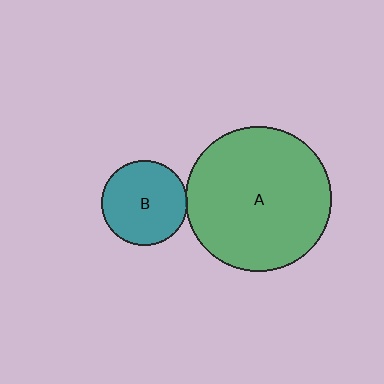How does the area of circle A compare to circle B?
Approximately 2.9 times.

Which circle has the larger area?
Circle A (green).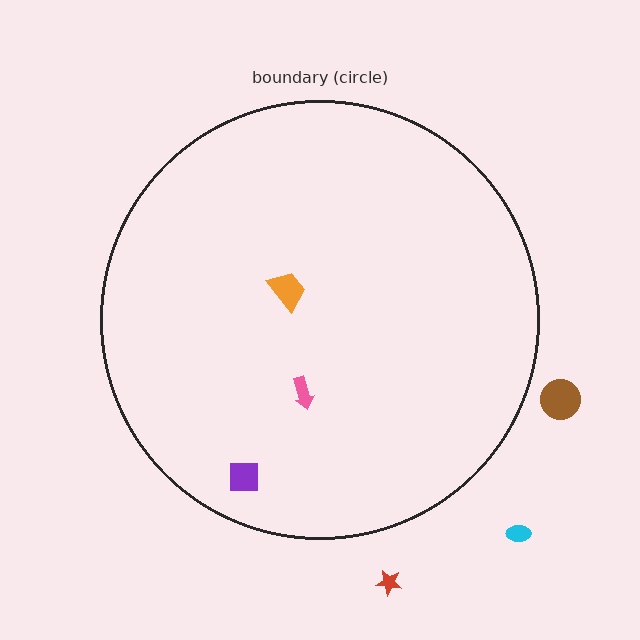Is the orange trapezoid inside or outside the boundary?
Inside.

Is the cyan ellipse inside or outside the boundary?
Outside.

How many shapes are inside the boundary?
3 inside, 3 outside.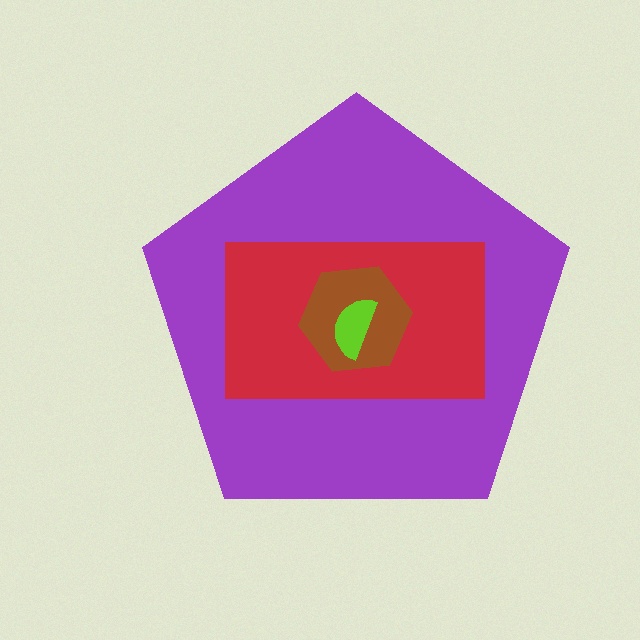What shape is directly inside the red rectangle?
The brown hexagon.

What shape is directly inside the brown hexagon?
The lime semicircle.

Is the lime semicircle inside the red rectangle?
Yes.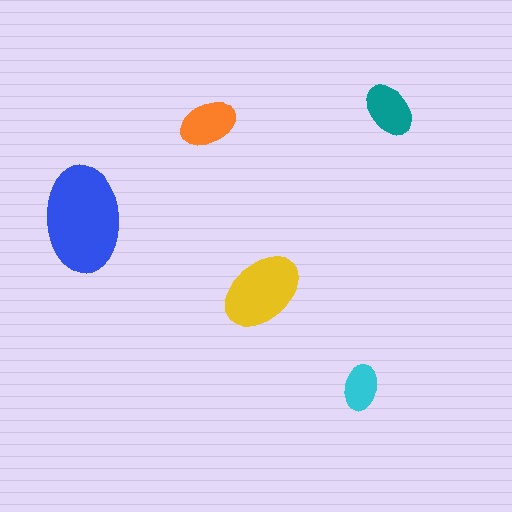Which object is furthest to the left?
The blue ellipse is leftmost.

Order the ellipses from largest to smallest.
the blue one, the yellow one, the orange one, the teal one, the cyan one.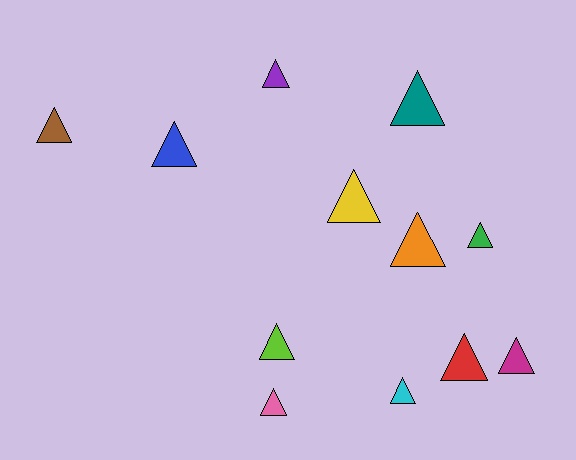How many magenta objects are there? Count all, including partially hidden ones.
There is 1 magenta object.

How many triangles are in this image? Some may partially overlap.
There are 12 triangles.